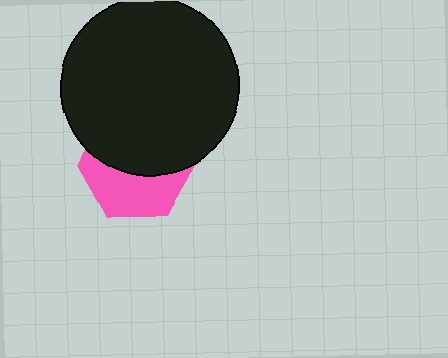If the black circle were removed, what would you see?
You would see the complete pink hexagon.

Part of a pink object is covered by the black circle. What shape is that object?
It is a hexagon.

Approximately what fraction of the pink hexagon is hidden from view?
Roughly 55% of the pink hexagon is hidden behind the black circle.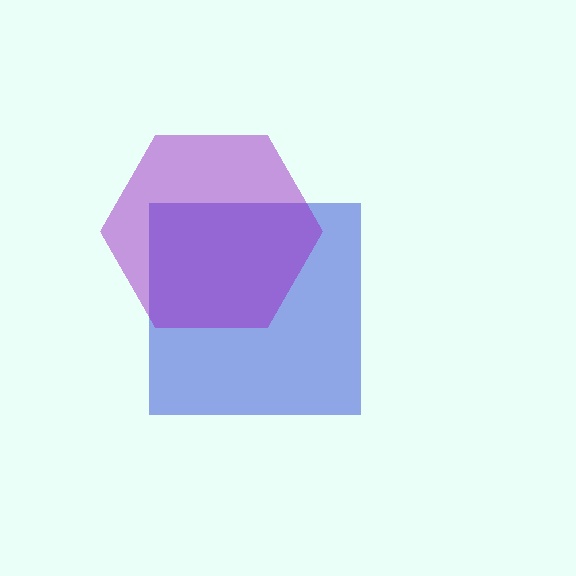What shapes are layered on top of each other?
The layered shapes are: a blue square, a purple hexagon.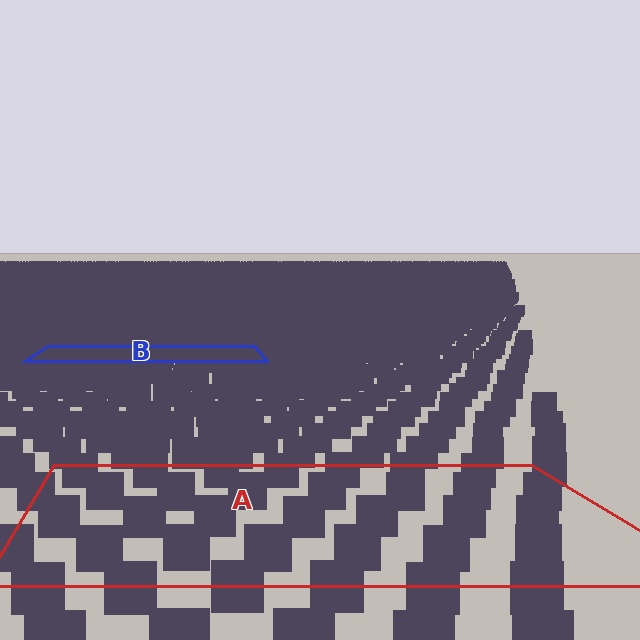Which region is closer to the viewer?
Region A is closer. The texture elements there are larger and more spread out.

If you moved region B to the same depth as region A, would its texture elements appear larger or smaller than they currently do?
They would appear larger. At a closer depth, the same texture elements are projected at a bigger on-screen size.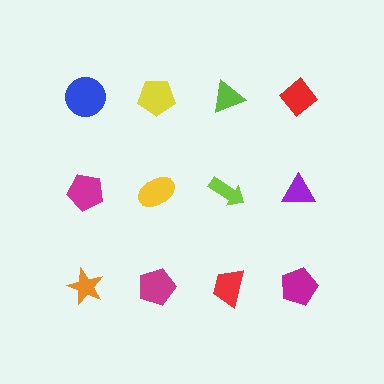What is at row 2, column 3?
A lime arrow.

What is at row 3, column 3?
A red trapezoid.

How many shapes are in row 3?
4 shapes.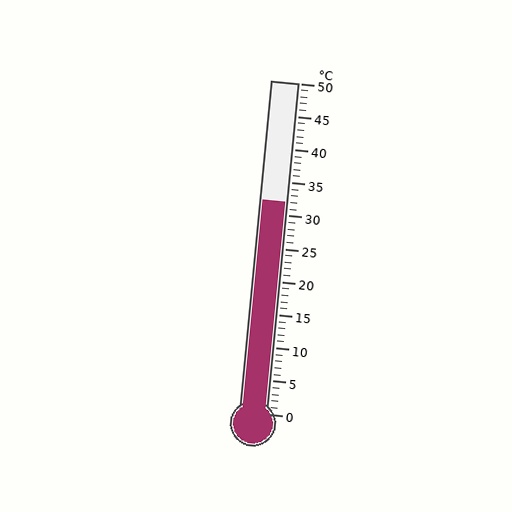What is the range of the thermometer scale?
The thermometer scale ranges from 0°C to 50°C.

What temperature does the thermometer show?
The thermometer shows approximately 32°C.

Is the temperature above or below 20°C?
The temperature is above 20°C.